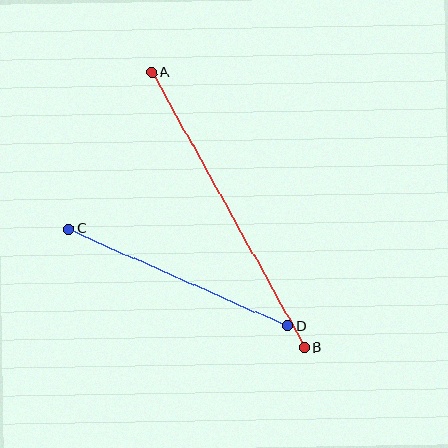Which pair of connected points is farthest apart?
Points A and B are farthest apart.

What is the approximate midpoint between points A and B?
The midpoint is at approximately (228, 210) pixels.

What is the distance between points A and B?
The distance is approximately 314 pixels.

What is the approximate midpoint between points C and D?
The midpoint is at approximately (178, 277) pixels.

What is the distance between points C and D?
The distance is approximately 239 pixels.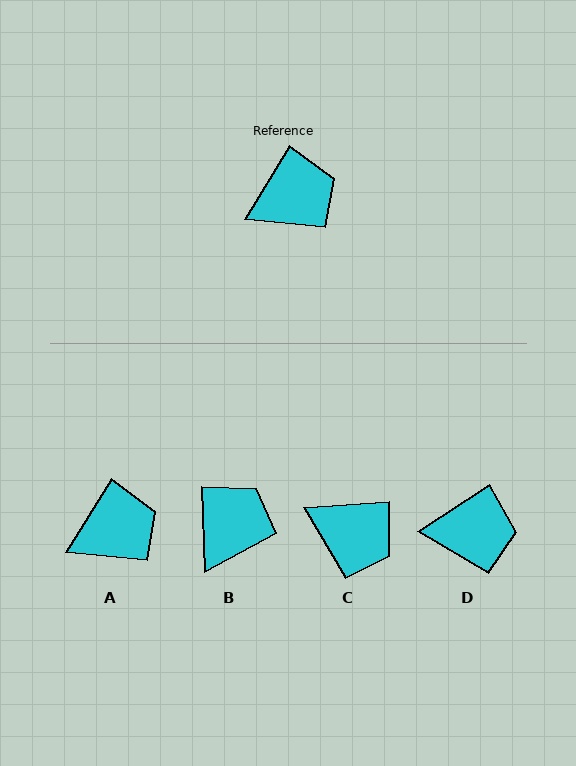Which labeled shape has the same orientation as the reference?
A.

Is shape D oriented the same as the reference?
No, it is off by about 25 degrees.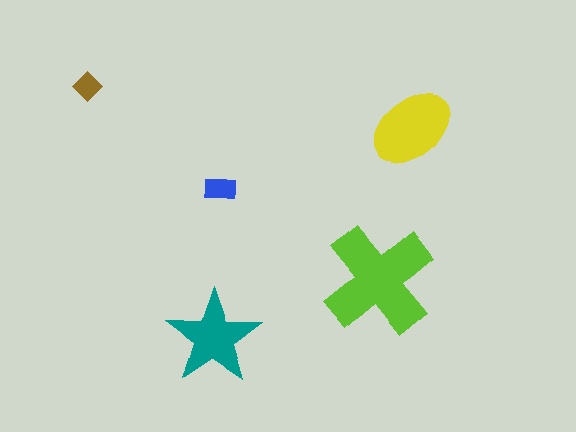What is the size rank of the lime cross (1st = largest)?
1st.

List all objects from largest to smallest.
The lime cross, the yellow ellipse, the teal star, the blue rectangle, the brown diamond.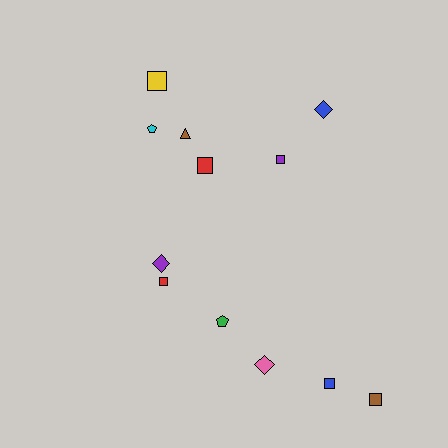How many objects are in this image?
There are 12 objects.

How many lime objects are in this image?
There are no lime objects.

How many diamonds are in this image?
There are 3 diamonds.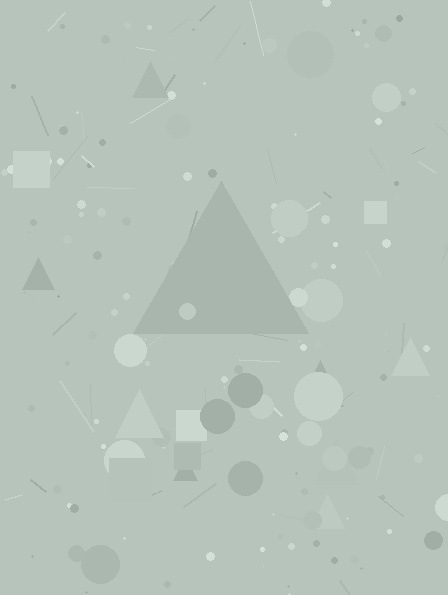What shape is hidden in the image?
A triangle is hidden in the image.